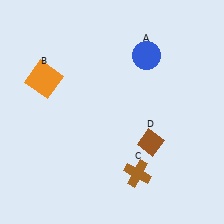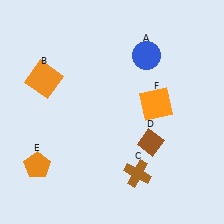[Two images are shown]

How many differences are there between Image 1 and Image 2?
There are 2 differences between the two images.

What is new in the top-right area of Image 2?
An orange square (F) was added in the top-right area of Image 2.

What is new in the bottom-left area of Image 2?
An orange pentagon (E) was added in the bottom-left area of Image 2.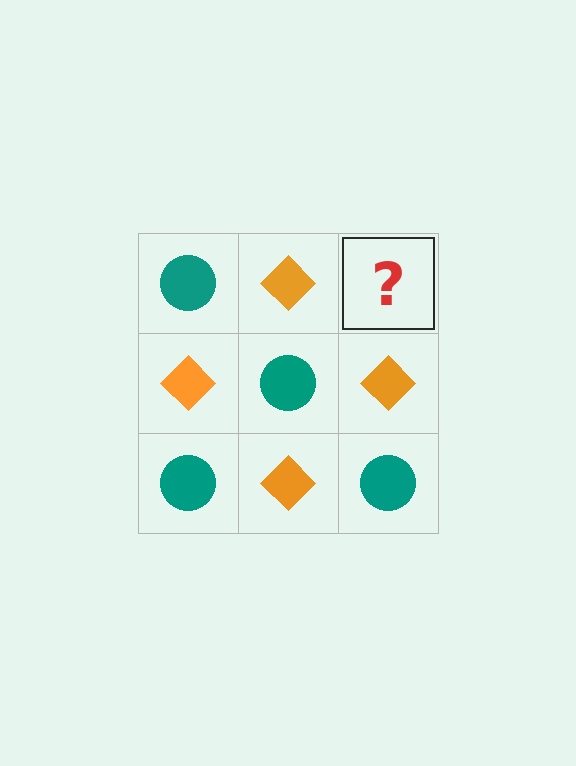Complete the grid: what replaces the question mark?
The question mark should be replaced with a teal circle.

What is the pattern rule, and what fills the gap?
The rule is that it alternates teal circle and orange diamond in a checkerboard pattern. The gap should be filled with a teal circle.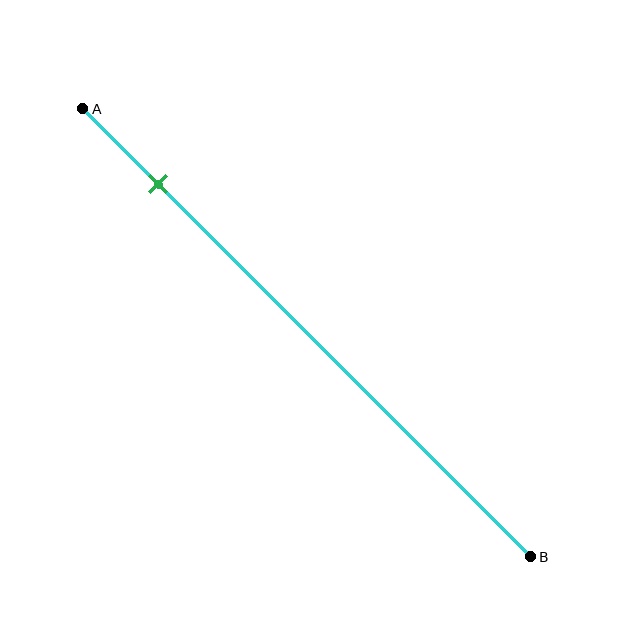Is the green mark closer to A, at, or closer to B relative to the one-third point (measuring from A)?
The green mark is closer to point A than the one-third point of segment AB.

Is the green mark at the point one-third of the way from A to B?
No, the mark is at about 15% from A, not at the 33% one-third point.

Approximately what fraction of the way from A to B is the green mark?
The green mark is approximately 15% of the way from A to B.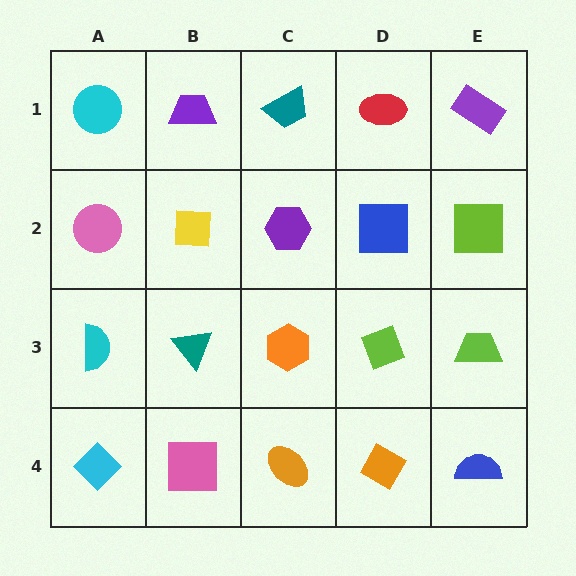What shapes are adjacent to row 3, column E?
A lime square (row 2, column E), a blue semicircle (row 4, column E), a lime diamond (row 3, column D).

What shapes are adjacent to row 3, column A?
A pink circle (row 2, column A), a cyan diamond (row 4, column A), a teal triangle (row 3, column B).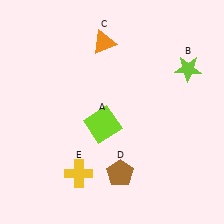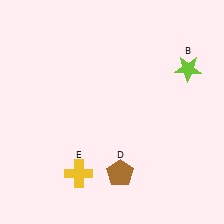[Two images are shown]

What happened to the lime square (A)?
The lime square (A) was removed in Image 2. It was in the bottom-left area of Image 1.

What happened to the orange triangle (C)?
The orange triangle (C) was removed in Image 2. It was in the top-left area of Image 1.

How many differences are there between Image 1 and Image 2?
There are 2 differences between the two images.